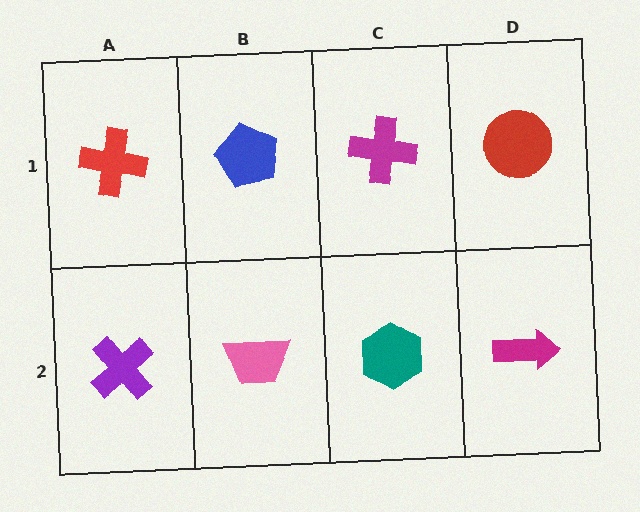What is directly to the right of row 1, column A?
A blue pentagon.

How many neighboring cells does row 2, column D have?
2.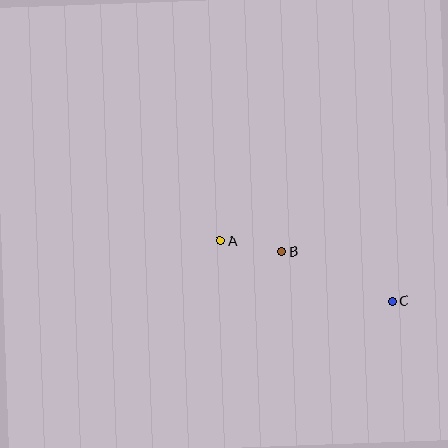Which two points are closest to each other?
Points A and B are closest to each other.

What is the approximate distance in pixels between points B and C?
The distance between B and C is approximately 121 pixels.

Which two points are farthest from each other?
Points A and C are farthest from each other.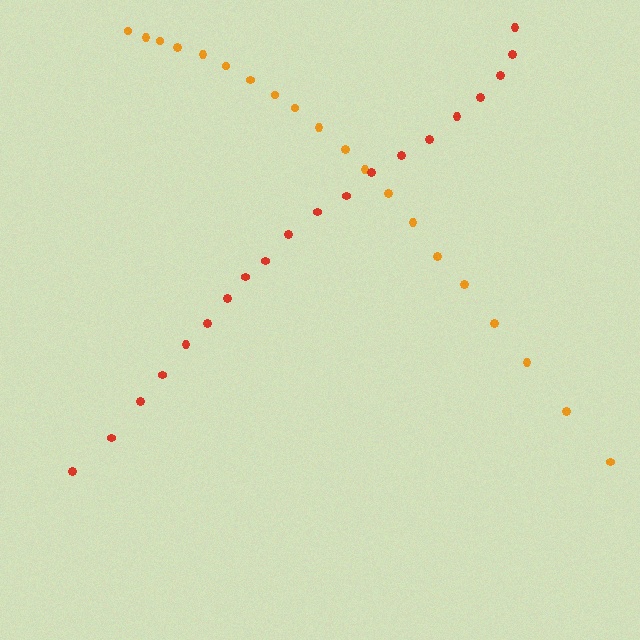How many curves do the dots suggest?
There are 2 distinct paths.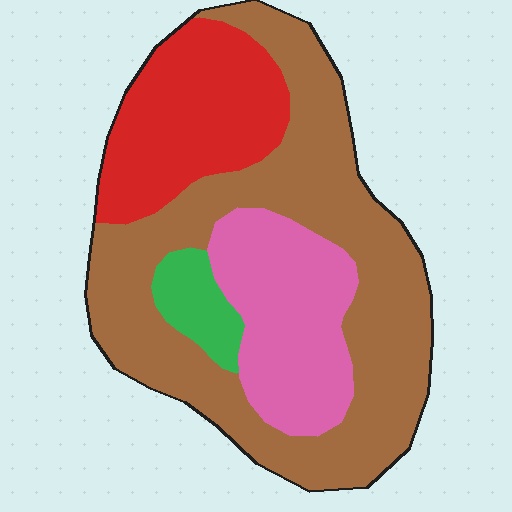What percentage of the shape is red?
Red takes up less than a quarter of the shape.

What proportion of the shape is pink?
Pink takes up about one fifth (1/5) of the shape.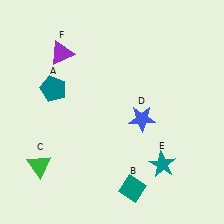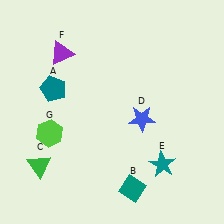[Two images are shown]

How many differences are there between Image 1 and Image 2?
There is 1 difference between the two images.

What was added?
A lime hexagon (G) was added in Image 2.